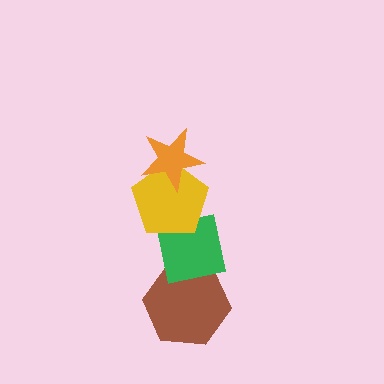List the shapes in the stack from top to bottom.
From top to bottom: the orange star, the yellow pentagon, the green square, the brown hexagon.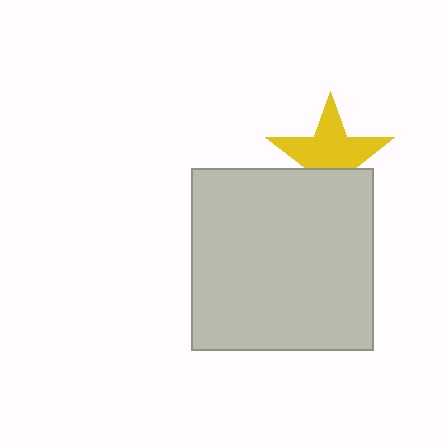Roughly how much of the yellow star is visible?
About half of it is visible (roughly 64%).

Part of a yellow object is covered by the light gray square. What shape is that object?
It is a star.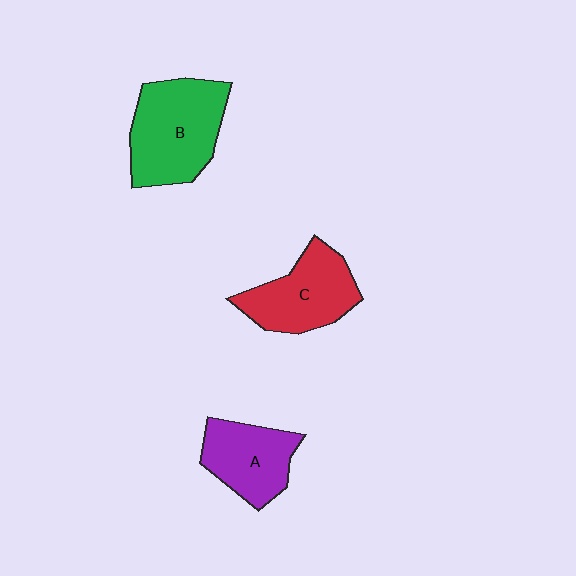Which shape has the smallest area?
Shape A (purple).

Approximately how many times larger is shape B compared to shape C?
Approximately 1.2 times.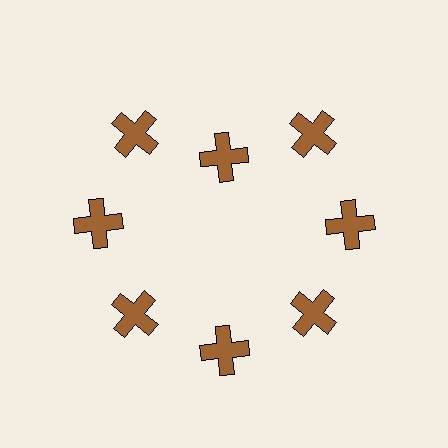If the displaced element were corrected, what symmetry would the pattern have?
It would have 8-fold rotational symmetry — the pattern would map onto itself every 45 degrees.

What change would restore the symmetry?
The symmetry would be restored by moving it outward, back onto the ring so that all 8 crosses sit at equal angles and equal distance from the center.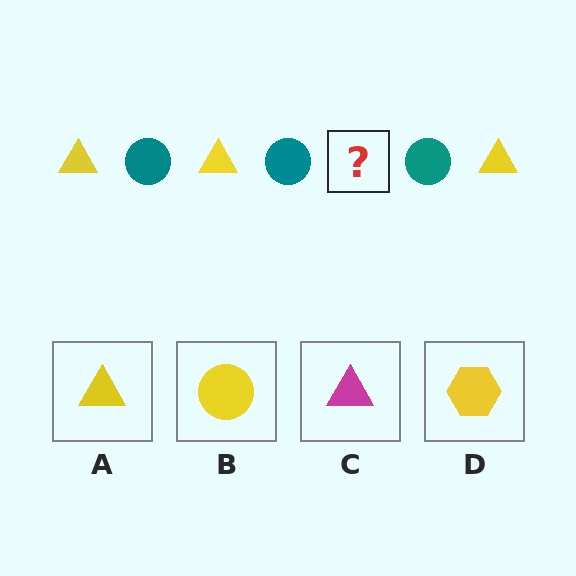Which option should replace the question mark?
Option A.